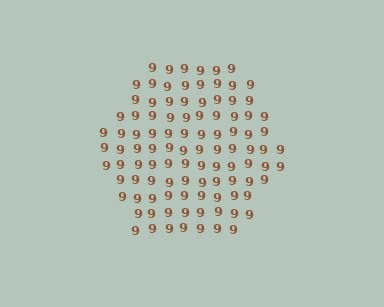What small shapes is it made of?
It is made of small digit 9's.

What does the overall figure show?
The overall figure shows a hexagon.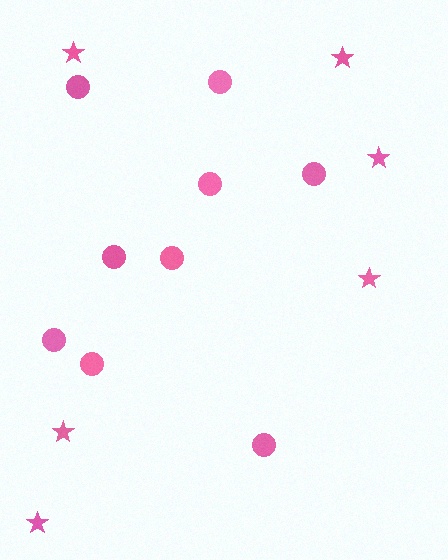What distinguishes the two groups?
There are 2 groups: one group of circles (9) and one group of stars (6).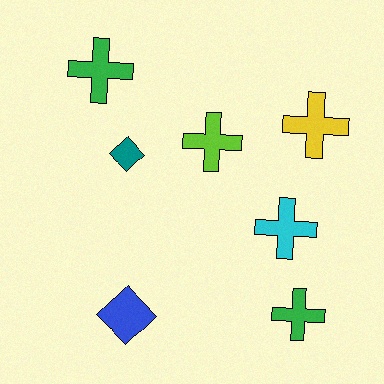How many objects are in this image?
There are 7 objects.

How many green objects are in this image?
There are 2 green objects.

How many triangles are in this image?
There are no triangles.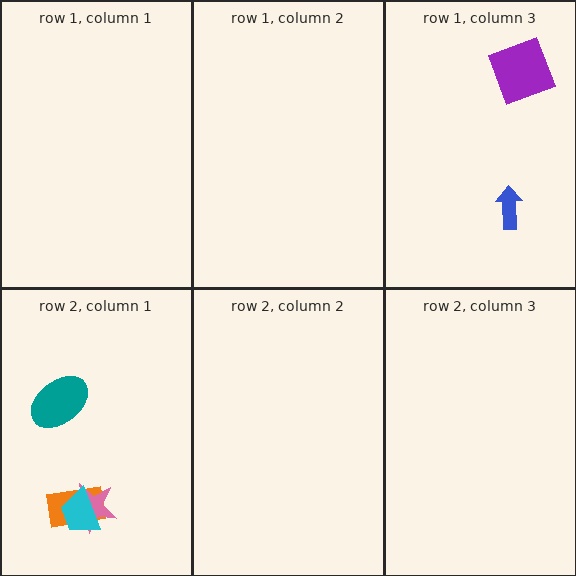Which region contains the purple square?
The row 1, column 3 region.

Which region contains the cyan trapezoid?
The row 2, column 1 region.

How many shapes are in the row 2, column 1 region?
4.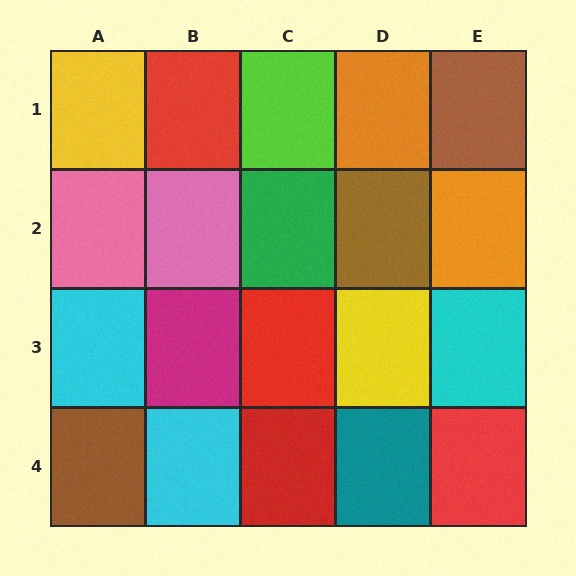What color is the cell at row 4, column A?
Brown.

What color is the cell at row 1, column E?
Brown.